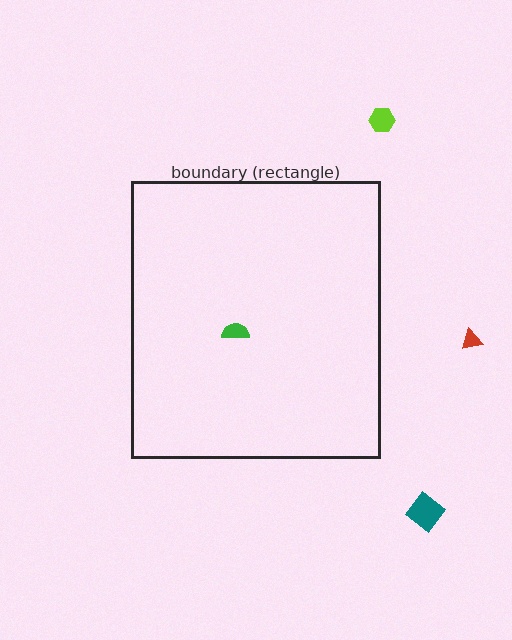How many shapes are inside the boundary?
1 inside, 3 outside.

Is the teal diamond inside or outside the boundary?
Outside.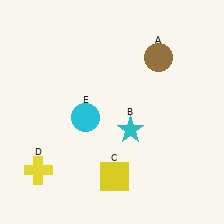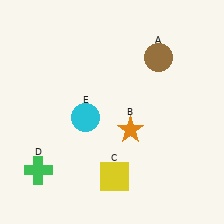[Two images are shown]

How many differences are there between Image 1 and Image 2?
There are 2 differences between the two images.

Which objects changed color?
B changed from cyan to orange. D changed from yellow to green.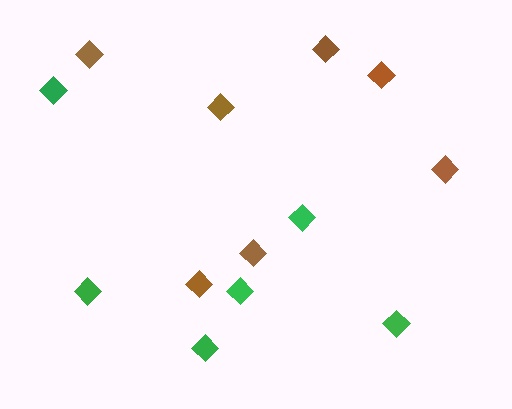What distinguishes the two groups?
There are 2 groups: one group of green diamonds (6) and one group of brown diamonds (7).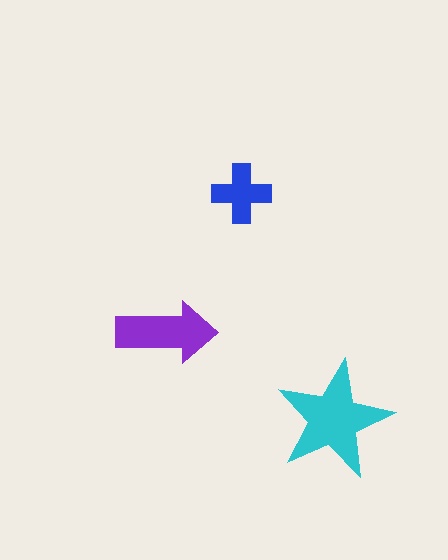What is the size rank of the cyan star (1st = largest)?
1st.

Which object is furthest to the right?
The cyan star is rightmost.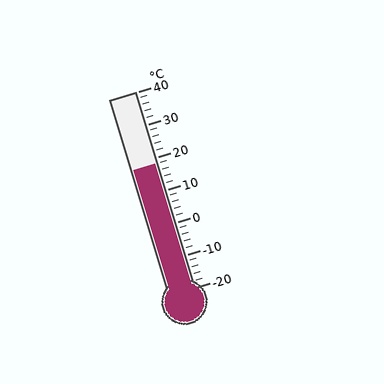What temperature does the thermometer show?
The thermometer shows approximately 18°C.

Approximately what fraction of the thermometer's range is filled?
The thermometer is filled to approximately 65% of its range.